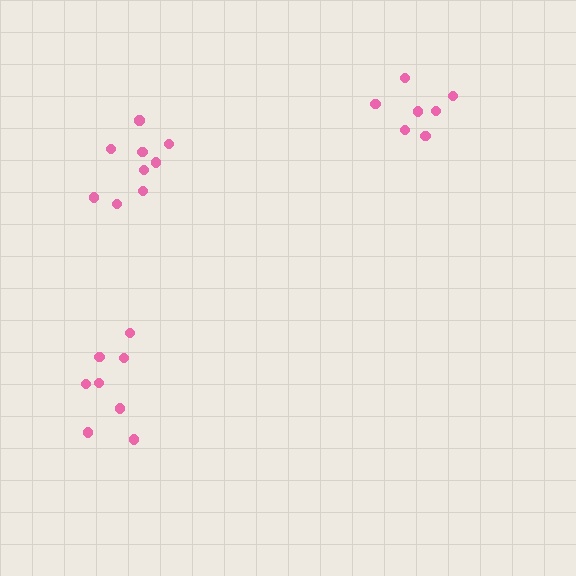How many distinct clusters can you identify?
There are 3 distinct clusters.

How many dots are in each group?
Group 1: 9 dots, Group 2: 7 dots, Group 3: 8 dots (24 total).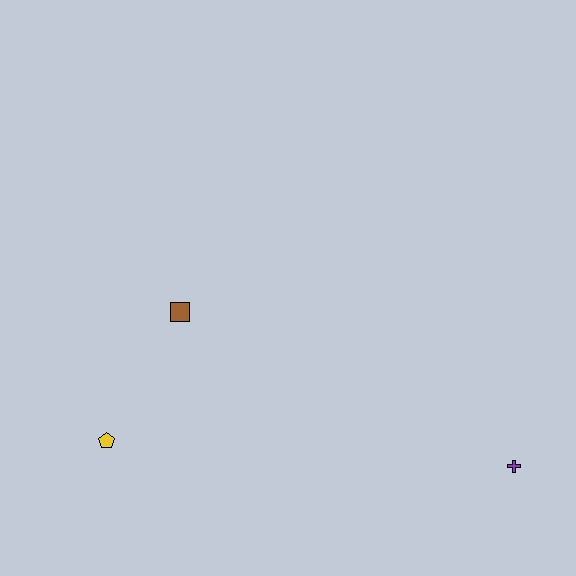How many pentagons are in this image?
There is 1 pentagon.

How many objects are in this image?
There are 3 objects.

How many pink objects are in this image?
There are no pink objects.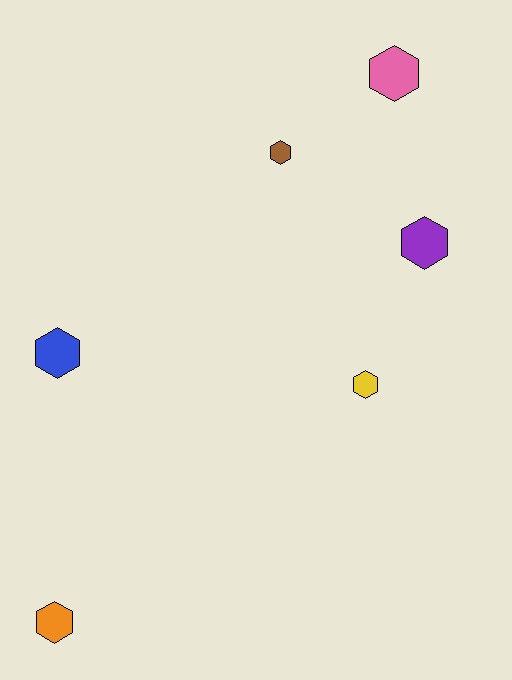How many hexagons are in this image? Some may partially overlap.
There are 6 hexagons.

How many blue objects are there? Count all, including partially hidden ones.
There is 1 blue object.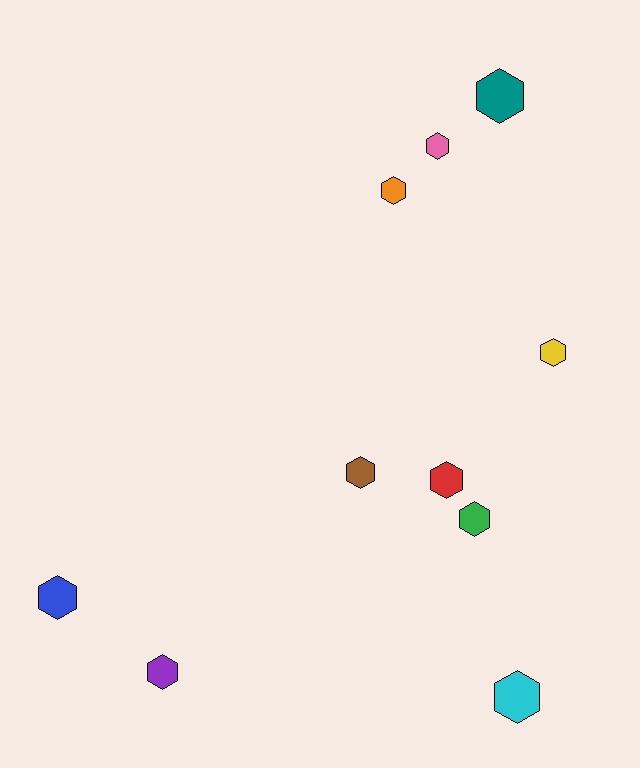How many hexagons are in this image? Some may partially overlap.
There are 10 hexagons.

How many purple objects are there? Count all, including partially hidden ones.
There is 1 purple object.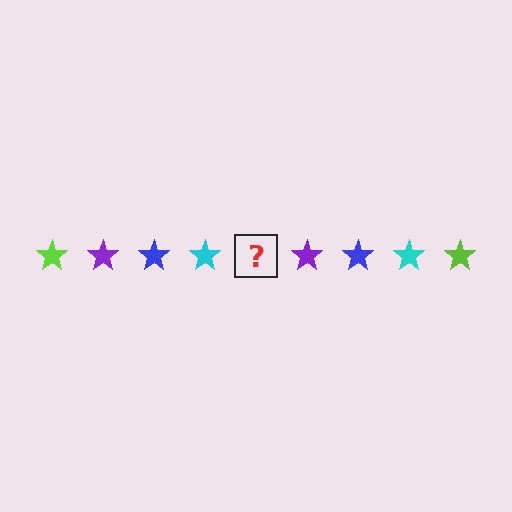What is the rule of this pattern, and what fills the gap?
The rule is that the pattern cycles through lime, purple, blue, cyan stars. The gap should be filled with a lime star.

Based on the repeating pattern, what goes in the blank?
The blank should be a lime star.